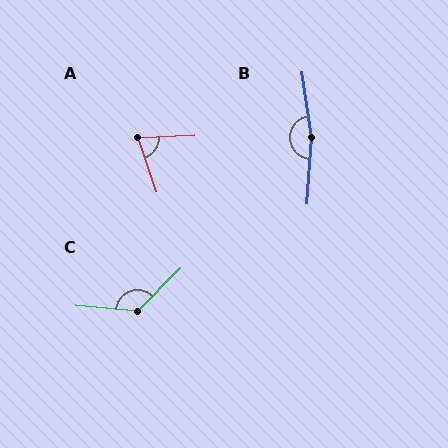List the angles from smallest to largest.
A (73°), C (130°), B (168°).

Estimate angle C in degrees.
Approximately 130 degrees.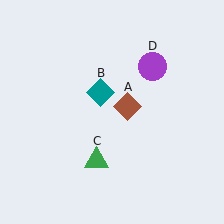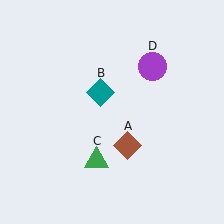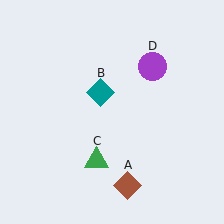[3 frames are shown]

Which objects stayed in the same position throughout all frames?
Teal diamond (object B) and green triangle (object C) and purple circle (object D) remained stationary.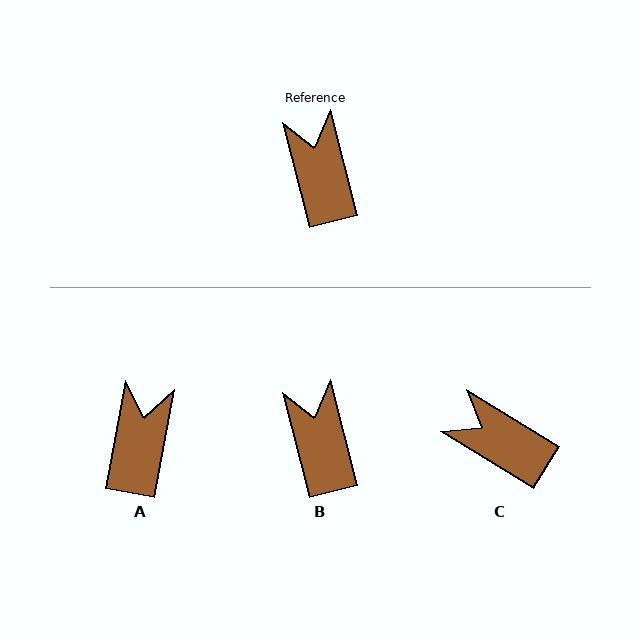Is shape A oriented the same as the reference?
No, it is off by about 25 degrees.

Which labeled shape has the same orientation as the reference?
B.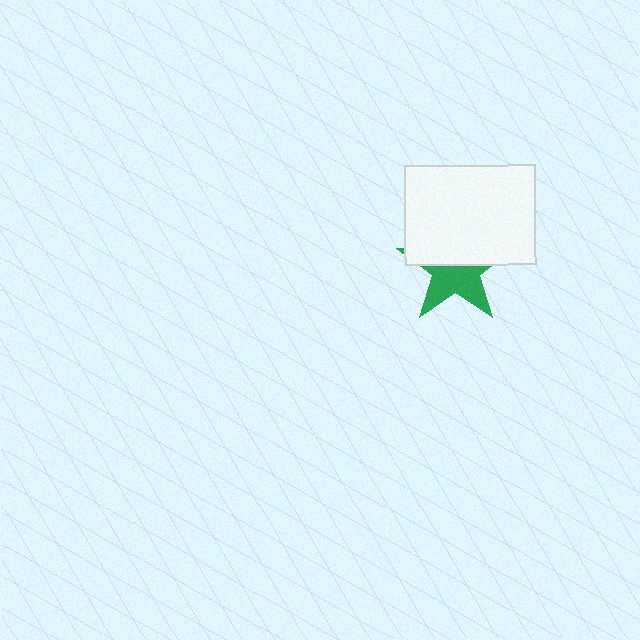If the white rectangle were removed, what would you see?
You would see the complete green star.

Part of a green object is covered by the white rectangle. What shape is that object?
It is a star.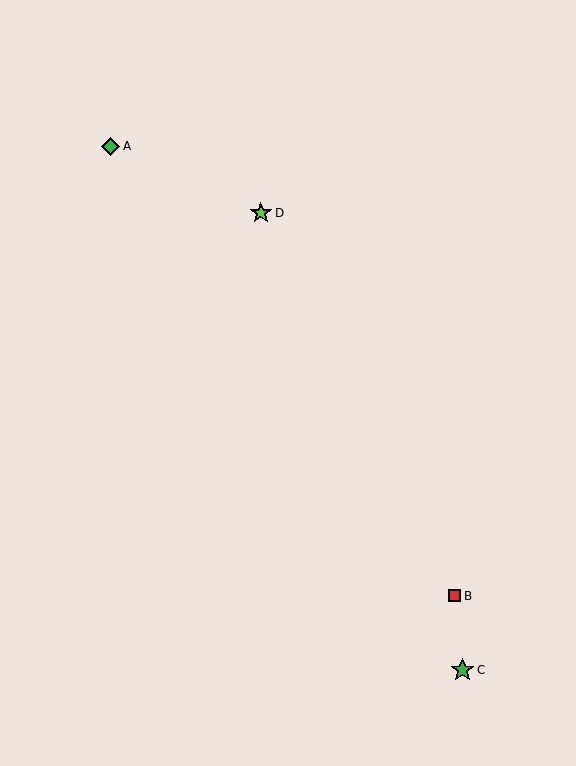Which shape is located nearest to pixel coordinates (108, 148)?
The green diamond (labeled A) at (111, 146) is nearest to that location.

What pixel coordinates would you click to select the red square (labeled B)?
Click at (455, 596) to select the red square B.